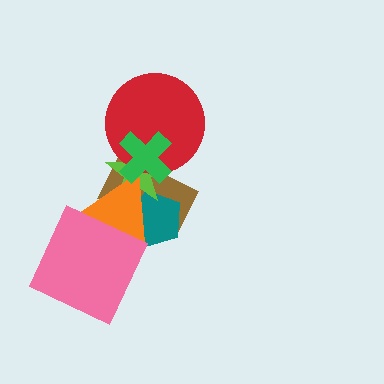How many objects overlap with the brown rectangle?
5 objects overlap with the brown rectangle.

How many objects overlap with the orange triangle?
5 objects overlap with the orange triangle.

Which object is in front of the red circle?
The green cross is in front of the red circle.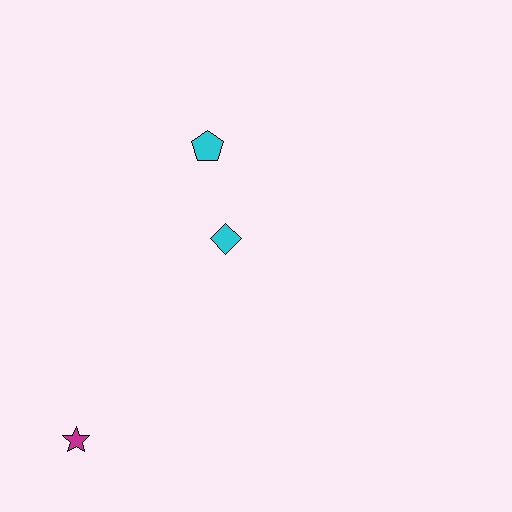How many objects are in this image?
There are 3 objects.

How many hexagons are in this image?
There are no hexagons.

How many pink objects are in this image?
There are no pink objects.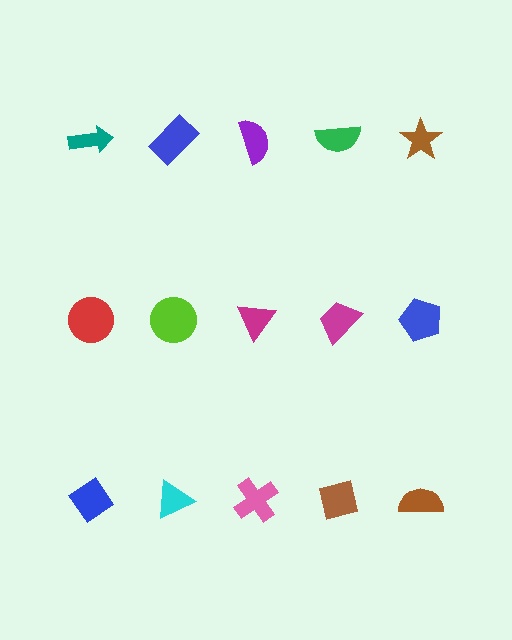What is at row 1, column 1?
A teal arrow.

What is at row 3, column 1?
A blue diamond.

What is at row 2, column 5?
A blue pentagon.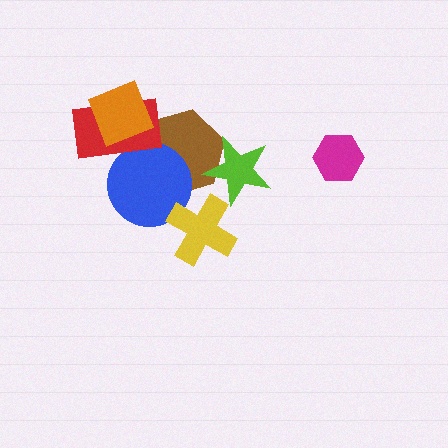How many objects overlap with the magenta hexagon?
0 objects overlap with the magenta hexagon.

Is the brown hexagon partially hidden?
Yes, it is partially covered by another shape.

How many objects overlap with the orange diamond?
1 object overlaps with the orange diamond.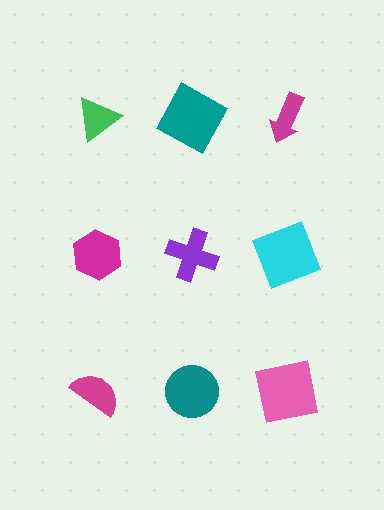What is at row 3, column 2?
A teal circle.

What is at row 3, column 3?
A pink square.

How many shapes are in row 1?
3 shapes.